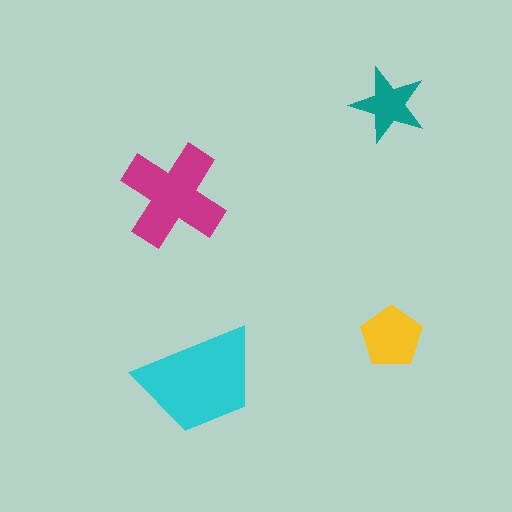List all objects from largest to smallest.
The cyan trapezoid, the magenta cross, the yellow pentagon, the teal star.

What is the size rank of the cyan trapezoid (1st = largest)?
1st.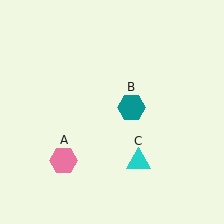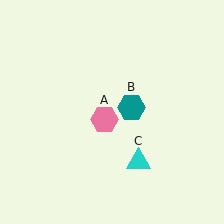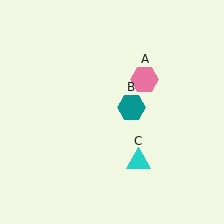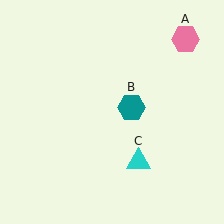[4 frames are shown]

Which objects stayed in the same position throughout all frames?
Teal hexagon (object B) and cyan triangle (object C) remained stationary.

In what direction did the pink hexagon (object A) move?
The pink hexagon (object A) moved up and to the right.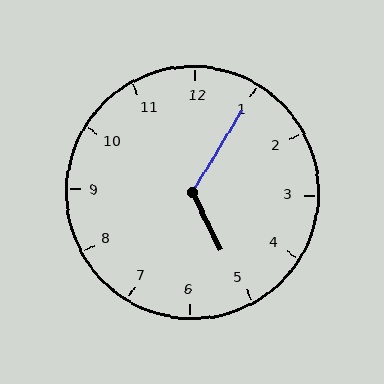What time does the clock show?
5:05.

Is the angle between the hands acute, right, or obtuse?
It is obtuse.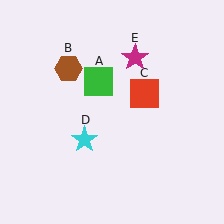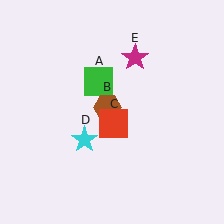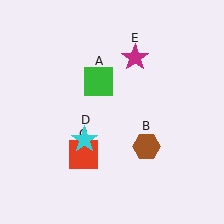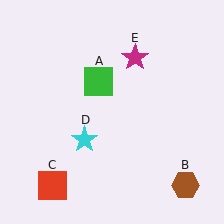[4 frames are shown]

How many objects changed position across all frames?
2 objects changed position: brown hexagon (object B), red square (object C).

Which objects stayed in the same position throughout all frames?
Green square (object A) and cyan star (object D) and magenta star (object E) remained stationary.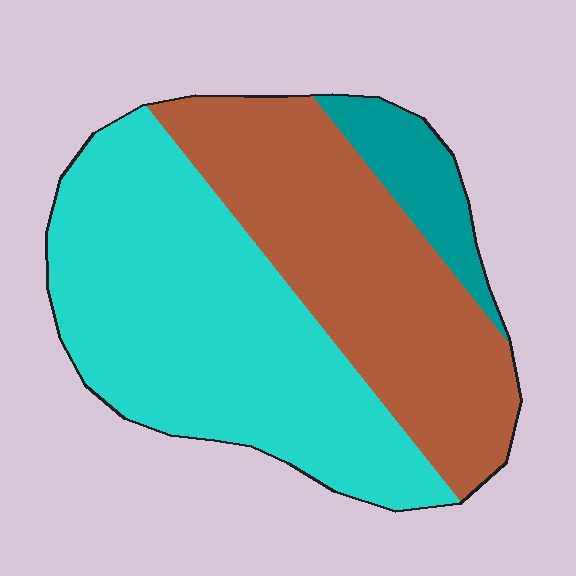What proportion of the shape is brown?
Brown takes up about two fifths (2/5) of the shape.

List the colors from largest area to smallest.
From largest to smallest: cyan, brown, teal.